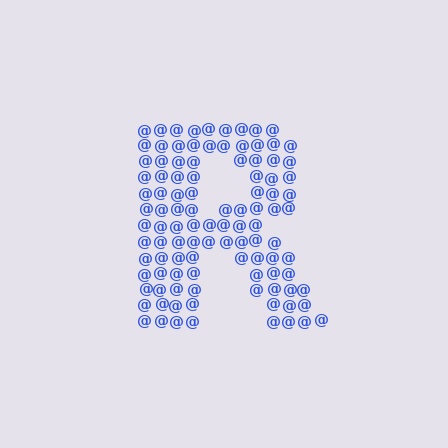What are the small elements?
The small elements are at signs.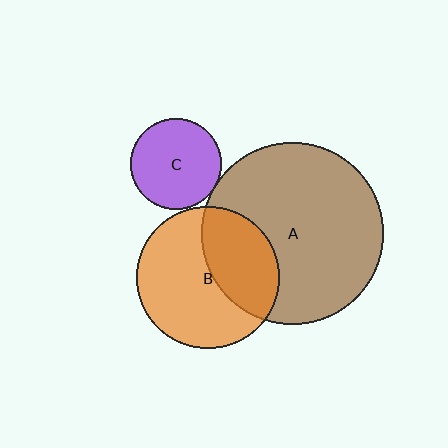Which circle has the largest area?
Circle A (brown).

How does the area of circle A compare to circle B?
Approximately 1.6 times.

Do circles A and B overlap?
Yes.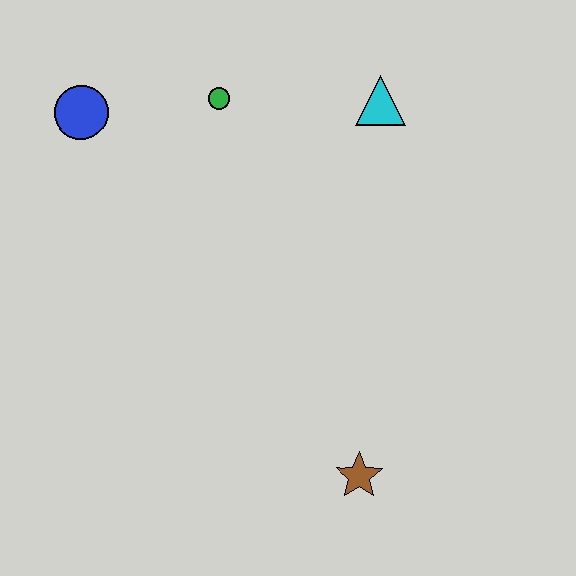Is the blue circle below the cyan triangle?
Yes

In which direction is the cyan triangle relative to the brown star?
The cyan triangle is above the brown star.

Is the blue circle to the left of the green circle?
Yes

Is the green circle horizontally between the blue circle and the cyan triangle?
Yes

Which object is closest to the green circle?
The blue circle is closest to the green circle.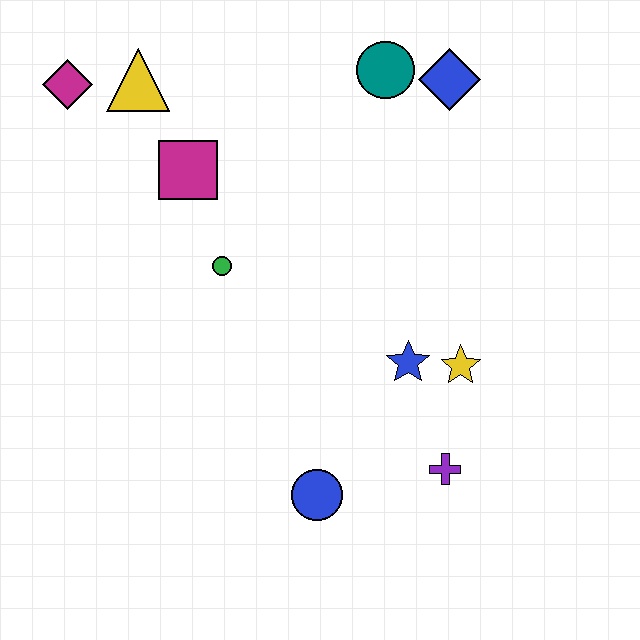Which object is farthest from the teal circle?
The blue circle is farthest from the teal circle.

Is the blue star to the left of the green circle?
No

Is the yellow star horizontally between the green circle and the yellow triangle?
No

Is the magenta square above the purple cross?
Yes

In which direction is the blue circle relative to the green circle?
The blue circle is below the green circle.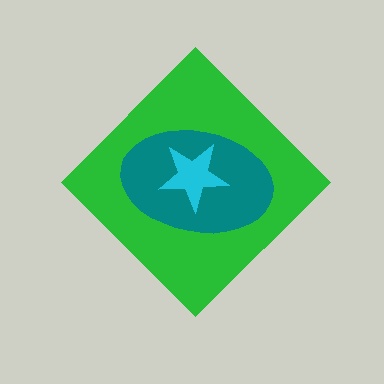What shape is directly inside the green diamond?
The teal ellipse.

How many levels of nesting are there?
3.